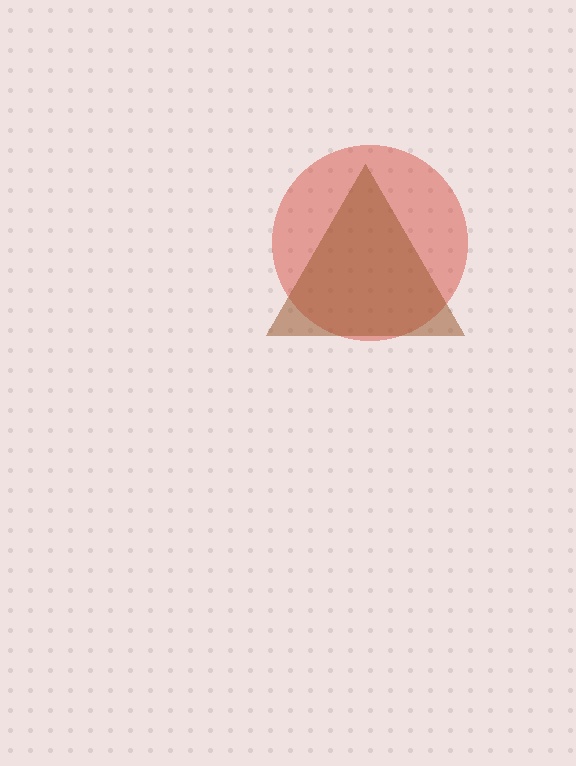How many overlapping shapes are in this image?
There are 2 overlapping shapes in the image.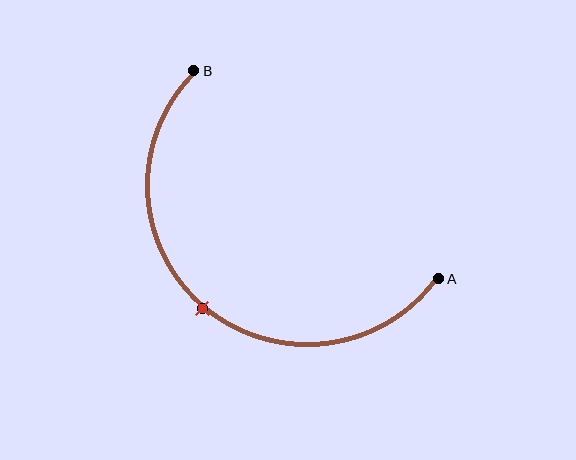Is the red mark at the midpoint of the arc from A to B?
Yes. The red mark lies on the arc at equal arc-length from both A and B — it is the arc midpoint.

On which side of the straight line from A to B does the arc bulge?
The arc bulges below and to the left of the straight line connecting A and B.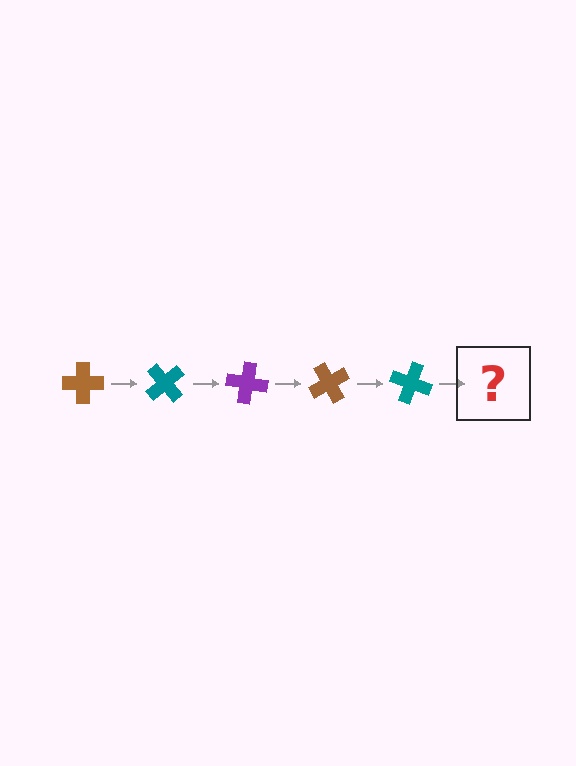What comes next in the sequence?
The next element should be a purple cross, rotated 250 degrees from the start.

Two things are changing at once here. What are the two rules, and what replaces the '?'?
The two rules are that it rotates 50 degrees each step and the color cycles through brown, teal, and purple. The '?' should be a purple cross, rotated 250 degrees from the start.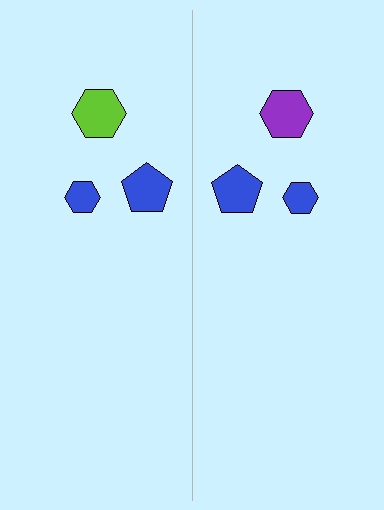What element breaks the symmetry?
The purple hexagon on the right side breaks the symmetry — its mirror counterpart is lime.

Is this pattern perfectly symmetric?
No, the pattern is not perfectly symmetric. The purple hexagon on the right side breaks the symmetry — its mirror counterpart is lime.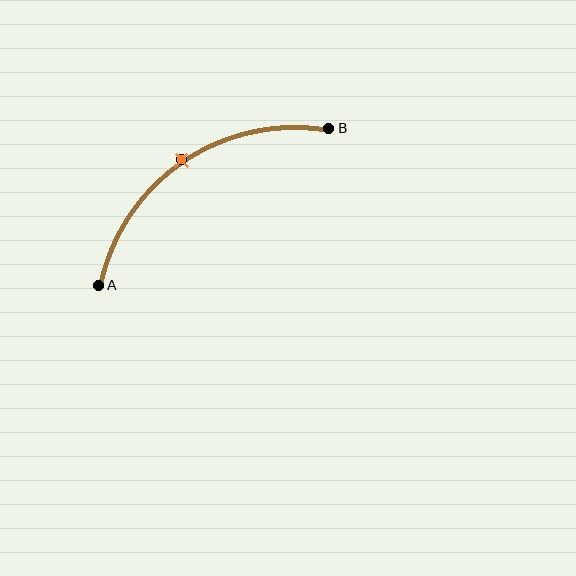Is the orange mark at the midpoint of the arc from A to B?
Yes. The orange mark lies on the arc at equal arc-length from both A and B — it is the arc midpoint.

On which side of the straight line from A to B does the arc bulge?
The arc bulges above and to the left of the straight line connecting A and B.